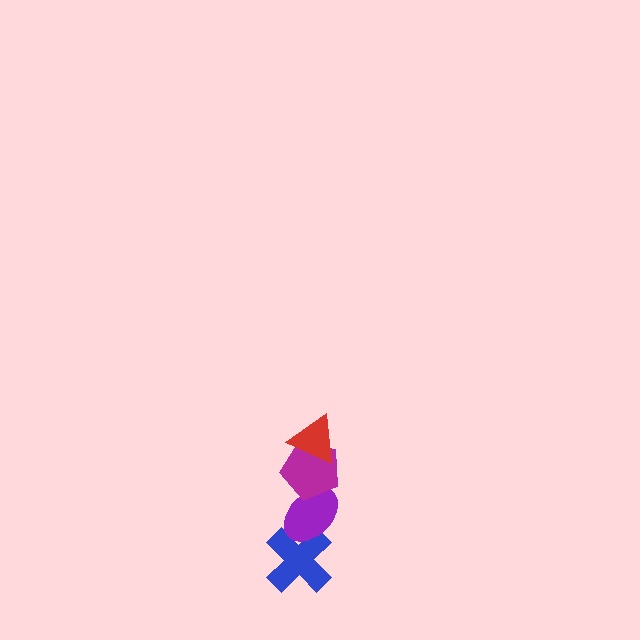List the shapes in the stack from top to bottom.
From top to bottom: the red triangle, the magenta pentagon, the purple ellipse, the blue cross.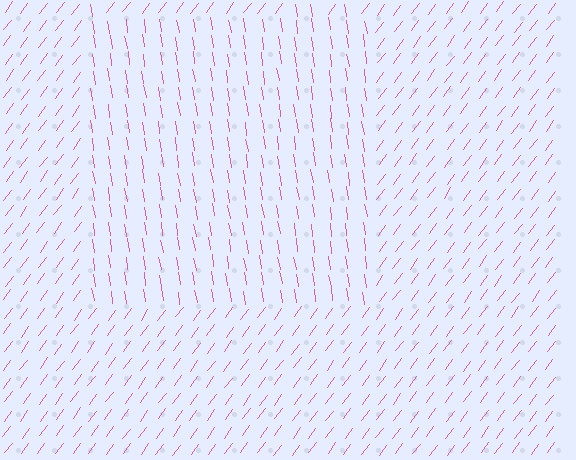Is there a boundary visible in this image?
Yes, there is a texture boundary formed by a change in line orientation.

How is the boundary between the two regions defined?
The boundary is defined purely by a change in line orientation (approximately 45 degrees difference). All lines are the same color and thickness.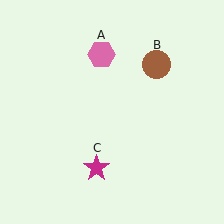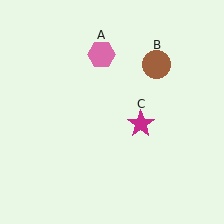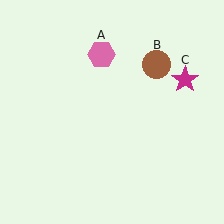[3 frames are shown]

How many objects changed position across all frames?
1 object changed position: magenta star (object C).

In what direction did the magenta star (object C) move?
The magenta star (object C) moved up and to the right.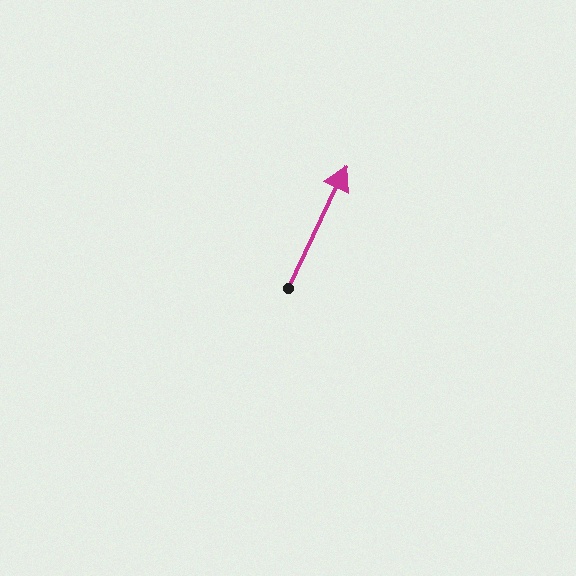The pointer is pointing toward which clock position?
Roughly 1 o'clock.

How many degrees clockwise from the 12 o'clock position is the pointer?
Approximately 26 degrees.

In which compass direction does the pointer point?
Northeast.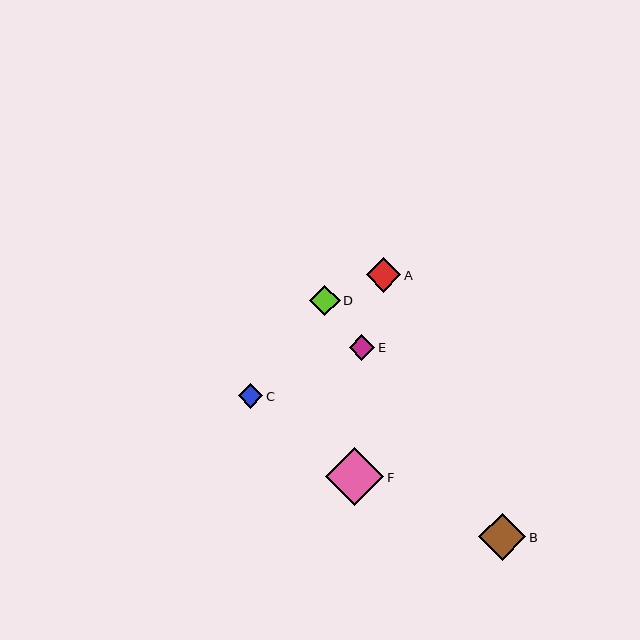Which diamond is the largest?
Diamond F is the largest with a size of approximately 58 pixels.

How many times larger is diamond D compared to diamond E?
Diamond D is approximately 1.2 times the size of diamond E.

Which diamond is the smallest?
Diamond C is the smallest with a size of approximately 24 pixels.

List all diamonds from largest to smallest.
From largest to smallest: F, B, A, D, E, C.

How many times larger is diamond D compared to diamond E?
Diamond D is approximately 1.2 times the size of diamond E.